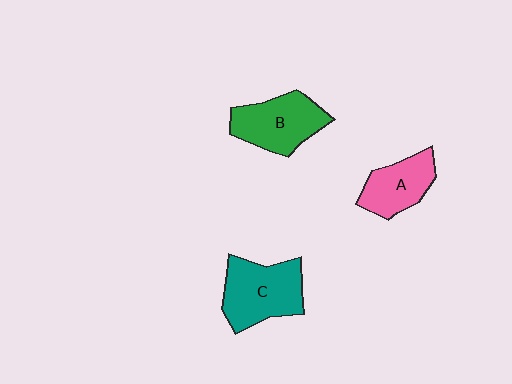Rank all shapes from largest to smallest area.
From largest to smallest: C (teal), B (green), A (pink).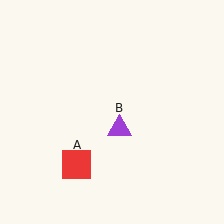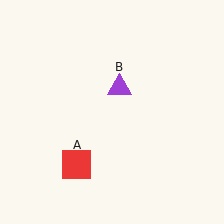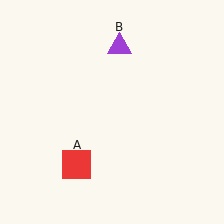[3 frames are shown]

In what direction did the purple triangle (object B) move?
The purple triangle (object B) moved up.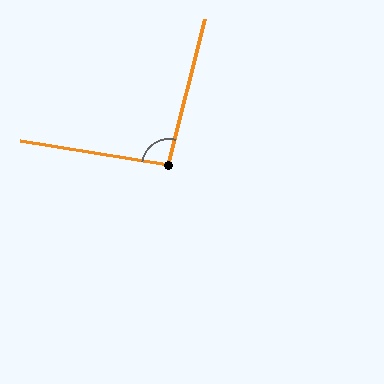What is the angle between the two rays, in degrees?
Approximately 95 degrees.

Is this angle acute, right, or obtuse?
It is obtuse.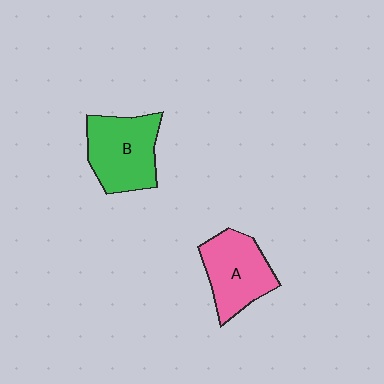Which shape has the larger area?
Shape B (green).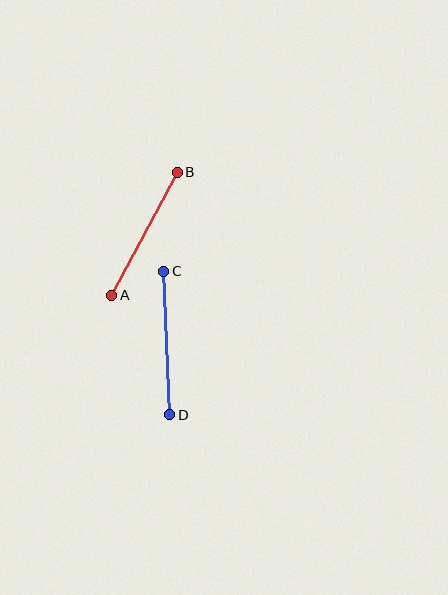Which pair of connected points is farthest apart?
Points C and D are farthest apart.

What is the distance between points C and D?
The distance is approximately 143 pixels.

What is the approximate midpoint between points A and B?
The midpoint is at approximately (145, 234) pixels.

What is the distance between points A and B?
The distance is approximately 139 pixels.